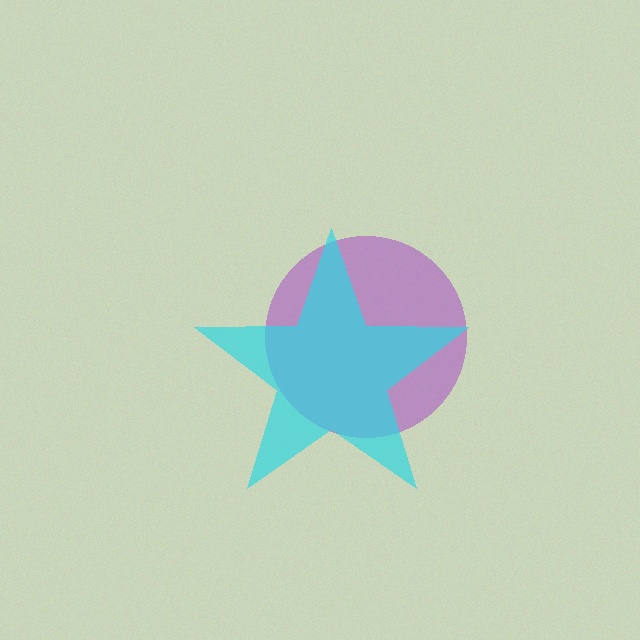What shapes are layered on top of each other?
The layered shapes are: a purple circle, a cyan star.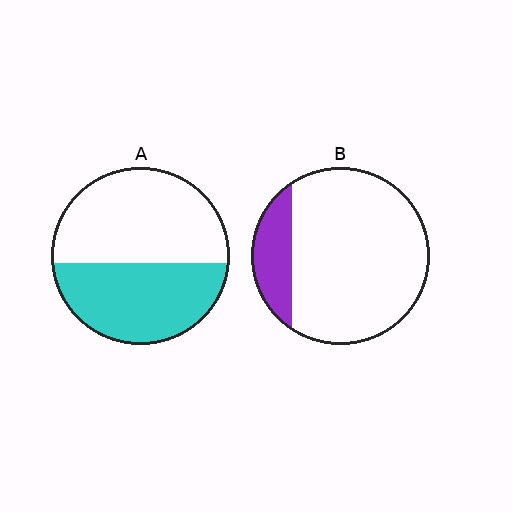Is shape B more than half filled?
No.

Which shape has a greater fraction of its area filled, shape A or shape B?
Shape A.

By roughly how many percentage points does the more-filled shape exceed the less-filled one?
By roughly 30 percentage points (A over B).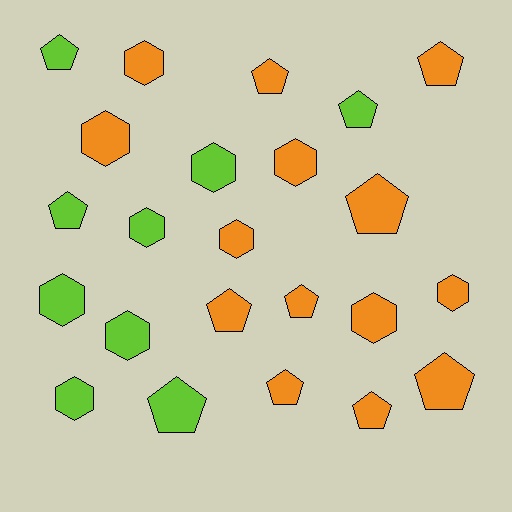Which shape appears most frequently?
Pentagon, with 12 objects.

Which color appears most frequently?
Orange, with 14 objects.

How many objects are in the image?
There are 23 objects.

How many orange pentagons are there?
There are 8 orange pentagons.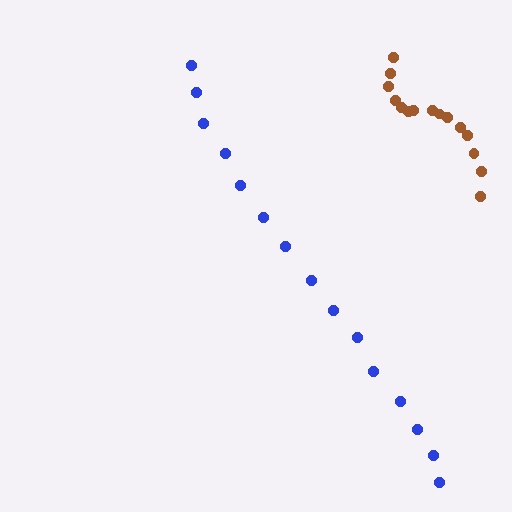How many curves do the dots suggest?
There are 2 distinct paths.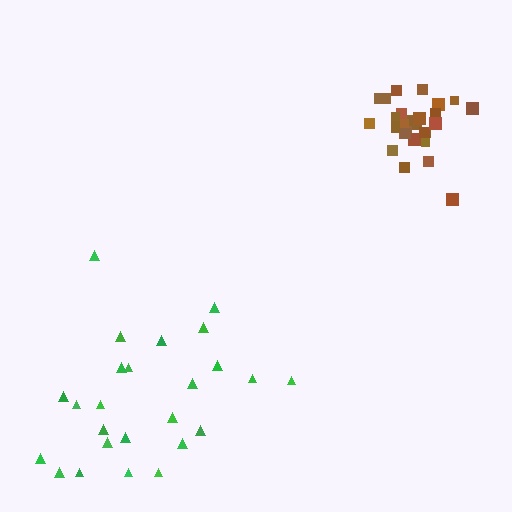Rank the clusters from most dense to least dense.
brown, green.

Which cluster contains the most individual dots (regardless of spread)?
Brown (27).